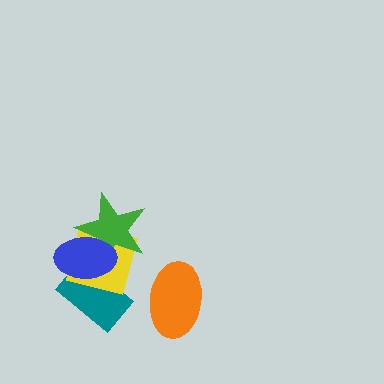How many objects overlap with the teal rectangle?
2 objects overlap with the teal rectangle.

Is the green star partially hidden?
Yes, it is partially covered by another shape.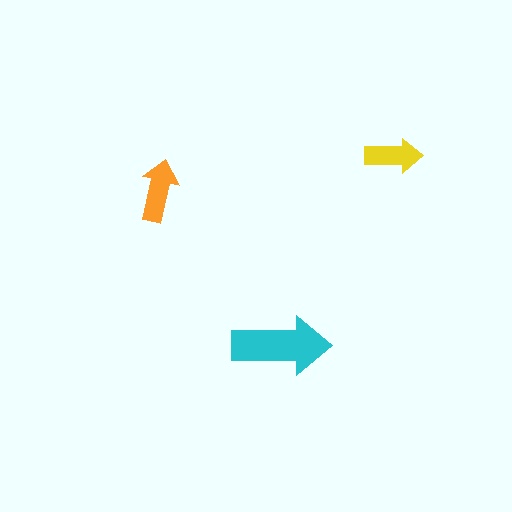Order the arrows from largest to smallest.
the cyan one, the orange one, the yellow one.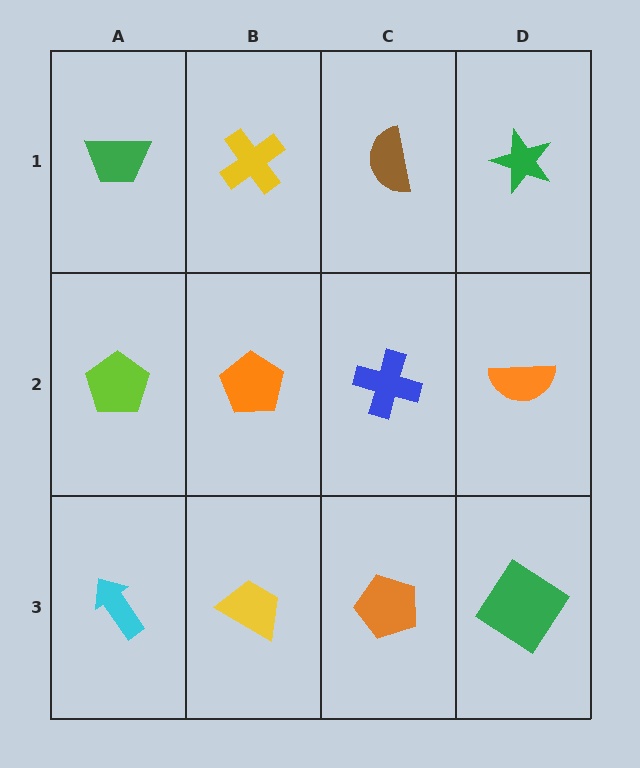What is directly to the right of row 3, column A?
A yellow trapezoid.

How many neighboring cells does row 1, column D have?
2.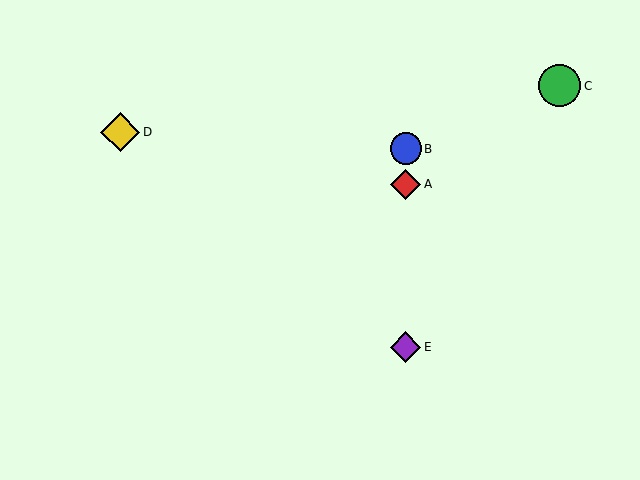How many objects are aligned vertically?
3 objects (A, B, E) are aligned vertically.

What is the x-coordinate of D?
Object D is at x≈120.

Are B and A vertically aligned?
Yes, both are at x≈406.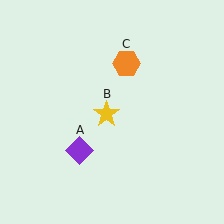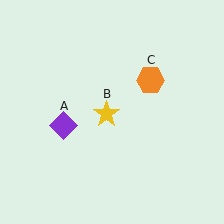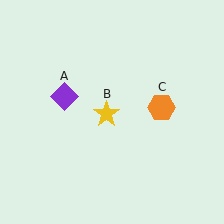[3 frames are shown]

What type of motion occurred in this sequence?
The purple diamond (object A), orange hexagon (object C) rotated clockwise around the center of the scene.